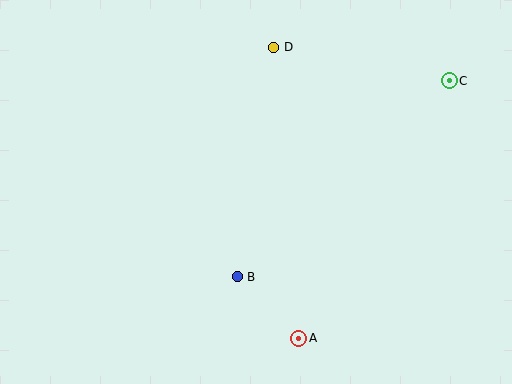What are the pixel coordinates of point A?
Point A is at (299, 338).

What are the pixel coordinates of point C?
Point C is at (449, 81).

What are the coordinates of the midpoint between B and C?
The midpoint between B and C is at (343, 179).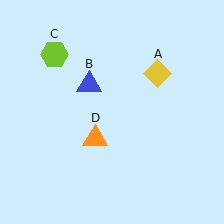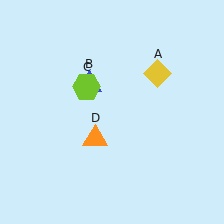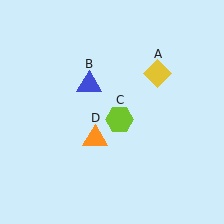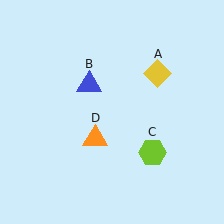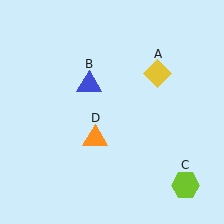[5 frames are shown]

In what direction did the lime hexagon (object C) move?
The lime hexagon (object C) moved down and to the right.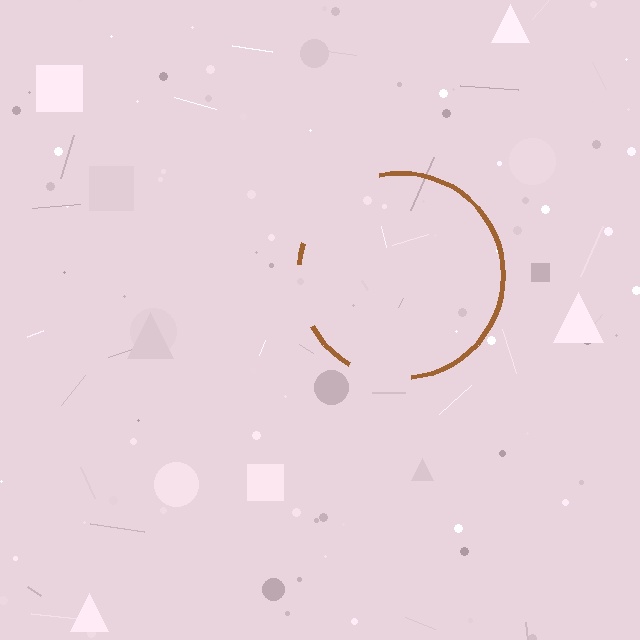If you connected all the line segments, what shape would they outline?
They would outline a circle.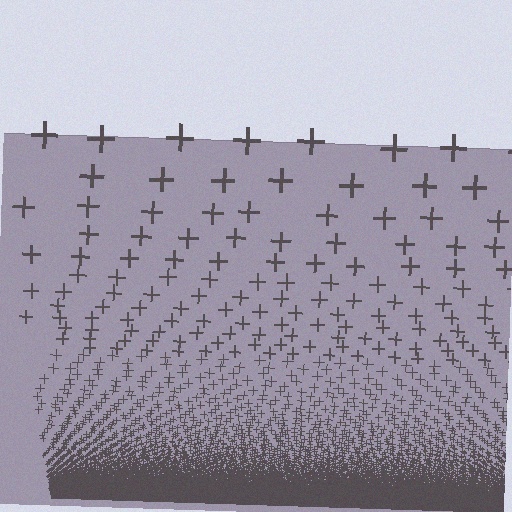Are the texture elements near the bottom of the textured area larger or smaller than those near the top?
Smaller. The gradient is inverted — elements near the bottom are smaller and denser.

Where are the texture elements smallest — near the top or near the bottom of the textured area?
Near the bottom.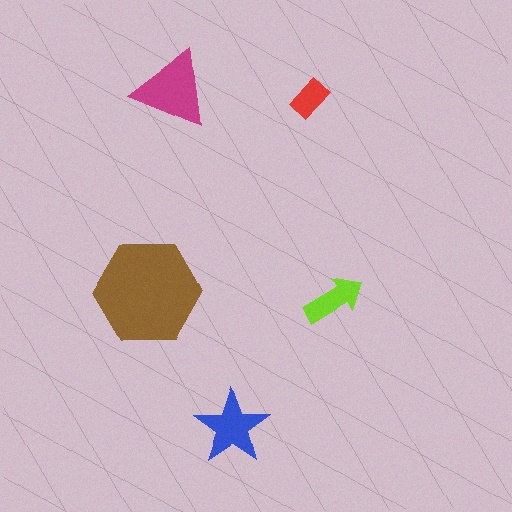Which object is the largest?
The brown hexagon.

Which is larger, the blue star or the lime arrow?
The blue star.